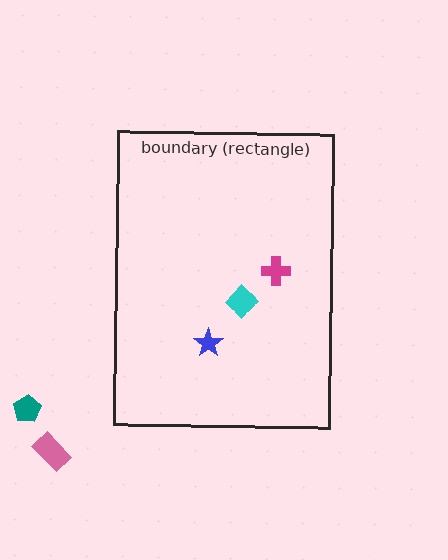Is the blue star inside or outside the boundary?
Inside.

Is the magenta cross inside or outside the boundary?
Inside.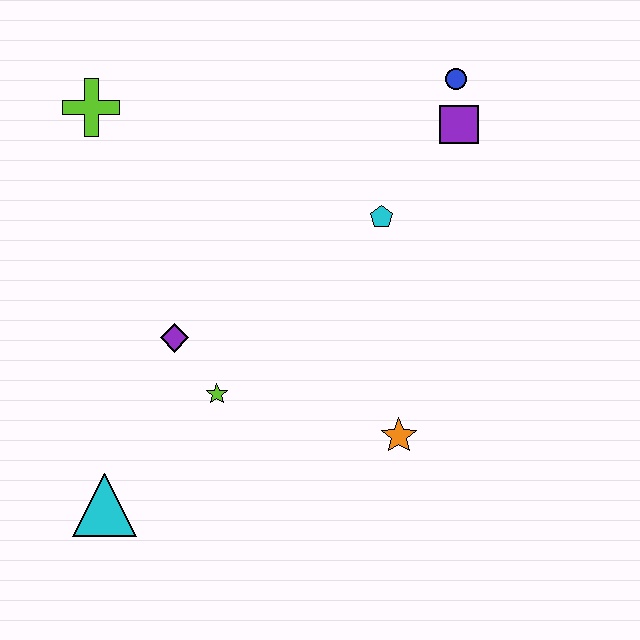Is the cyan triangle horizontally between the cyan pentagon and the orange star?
No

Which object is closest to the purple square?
The blue circle is closest to the purple square.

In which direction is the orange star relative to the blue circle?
The orange star is below the blue circle.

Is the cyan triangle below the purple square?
Yes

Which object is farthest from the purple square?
The cyan triangle is farthest from the purple square.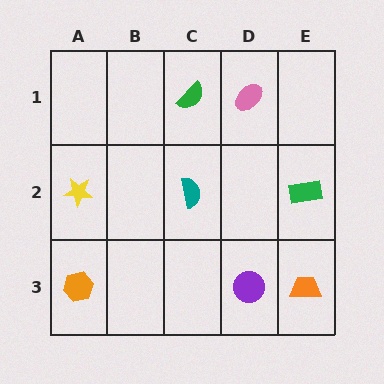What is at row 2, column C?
A teal semicircle.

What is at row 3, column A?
An orange hexagon.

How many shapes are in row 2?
3 shapes.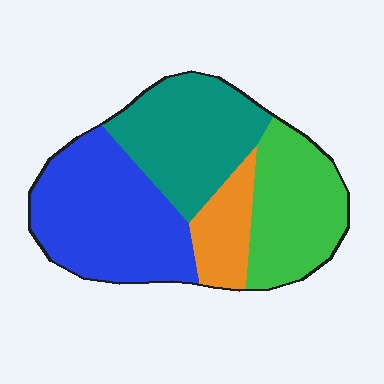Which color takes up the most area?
Blue, at roughly 35%.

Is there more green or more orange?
Green.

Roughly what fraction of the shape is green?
Green covers roughly 25% of the shape.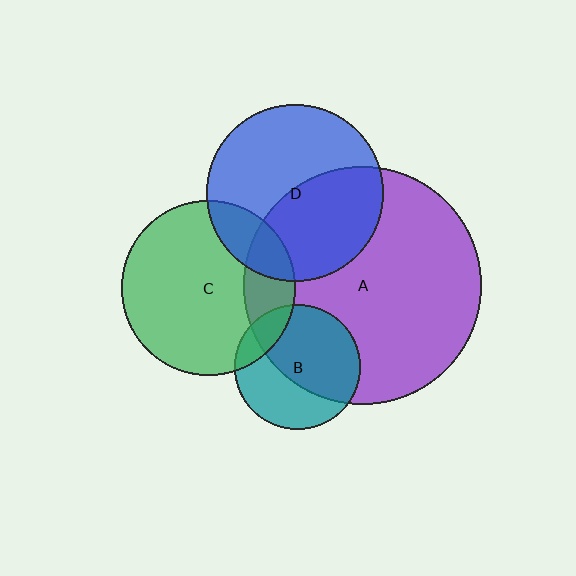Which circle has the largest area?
Circle A (purple).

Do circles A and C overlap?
Yes.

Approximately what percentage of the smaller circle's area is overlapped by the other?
Approximately 20%.